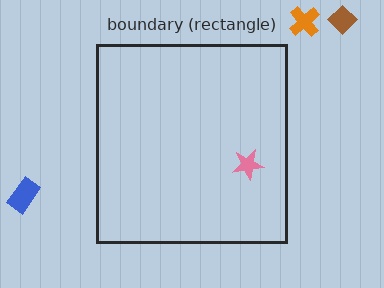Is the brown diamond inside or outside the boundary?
Outside.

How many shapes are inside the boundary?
1 inside, 3 outside.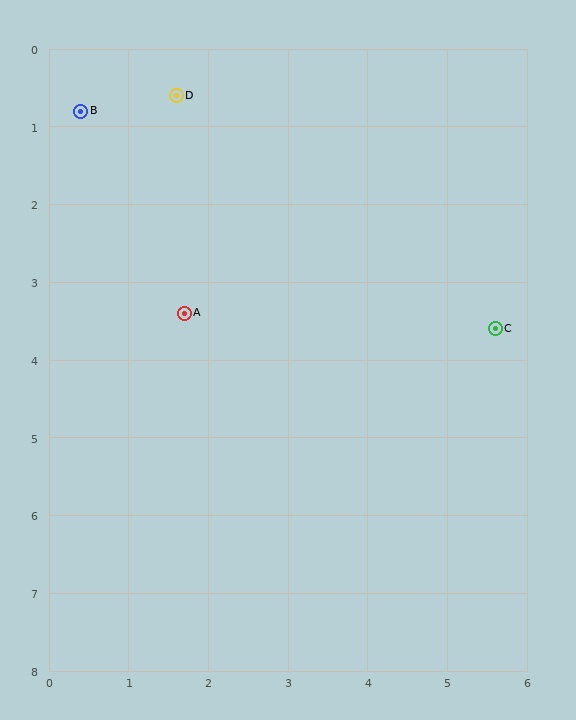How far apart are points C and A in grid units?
Points C and A are about 3.9 grid units apart.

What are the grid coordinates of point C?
Point C is at approximately (5.6, 3.6).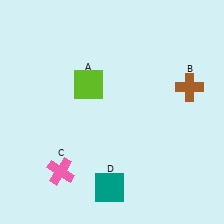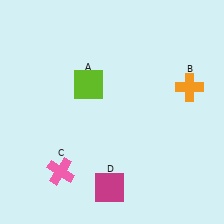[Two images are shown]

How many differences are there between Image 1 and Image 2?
There are 2 differences between the two images.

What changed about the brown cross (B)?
In Image 1, B is brown. In Image 2, it changed to orange.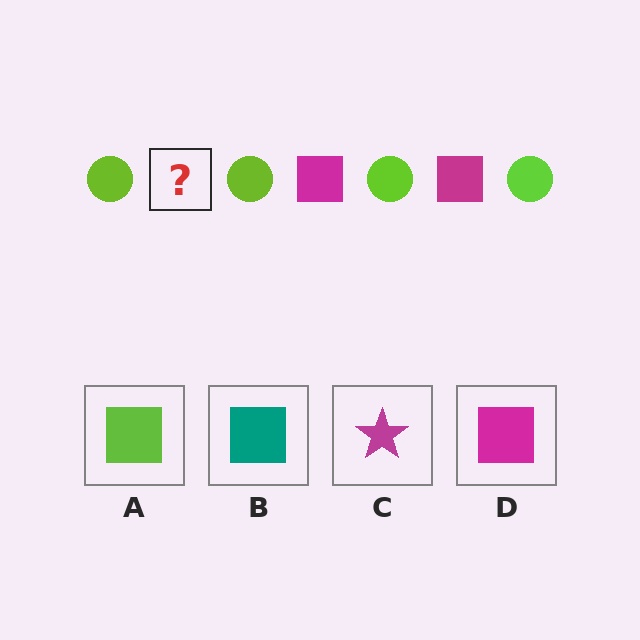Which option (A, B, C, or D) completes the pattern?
D.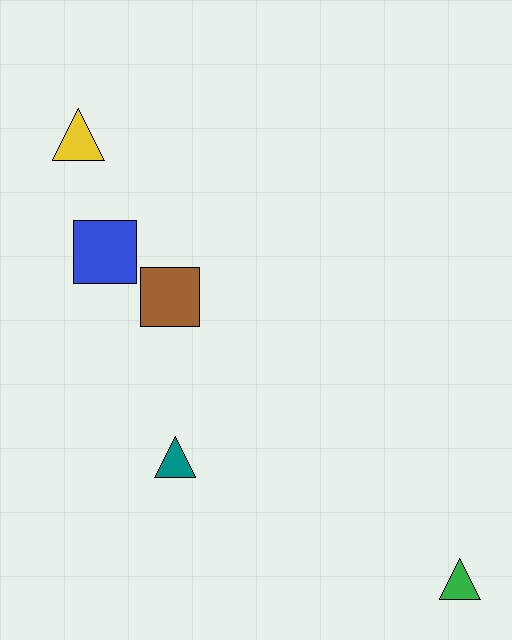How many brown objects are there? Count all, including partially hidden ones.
There is 1 brown object.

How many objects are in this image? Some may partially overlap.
There are 5 objects.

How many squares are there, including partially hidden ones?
There are 2 squares.